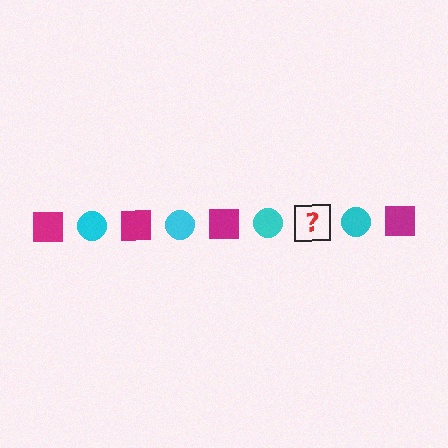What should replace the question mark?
The question mark should be replaced with a magenta square.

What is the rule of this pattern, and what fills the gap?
The rule is that the pattern alternates between magenta square and cyan circle. The gap should be filled with a magenta square.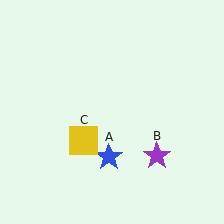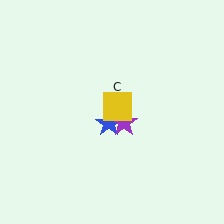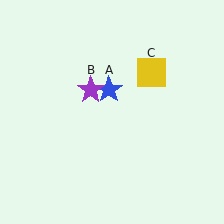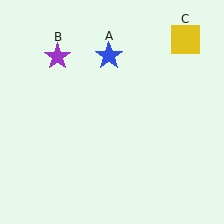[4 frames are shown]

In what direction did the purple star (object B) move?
The purple star (object B) moved up and to the left.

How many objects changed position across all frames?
3 objects changed position: blue star (object A), purple star (object B), yellow square (object C).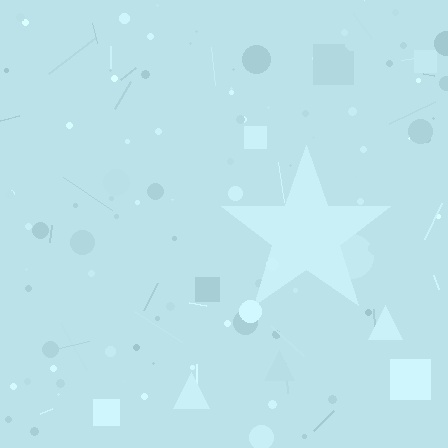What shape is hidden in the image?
A star is hidden in the image.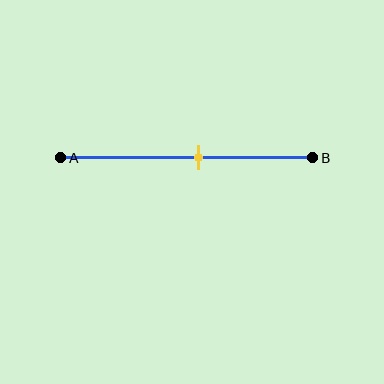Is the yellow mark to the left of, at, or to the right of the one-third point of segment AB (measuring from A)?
The yellow mark is to the right of the one-third point of segment AB.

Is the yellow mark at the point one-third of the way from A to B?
No, the mark is at about 55% from A, not at the 33% one-third point.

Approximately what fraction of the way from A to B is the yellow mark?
The yellow mark is approximately 55% of the way from A to B.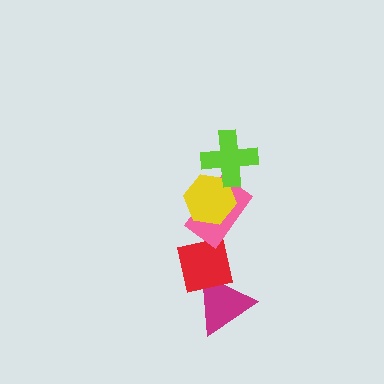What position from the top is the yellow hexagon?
The yellow hexagon is 2nd from the top.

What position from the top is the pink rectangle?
The pink rectangle is 3rd from the top.